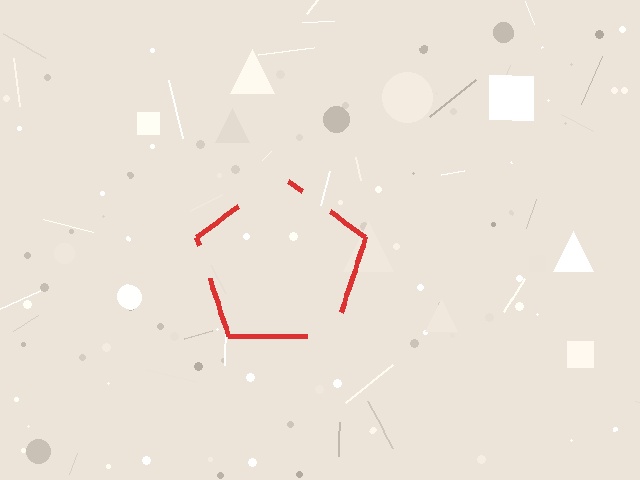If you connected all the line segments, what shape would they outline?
They would outline a pentagon.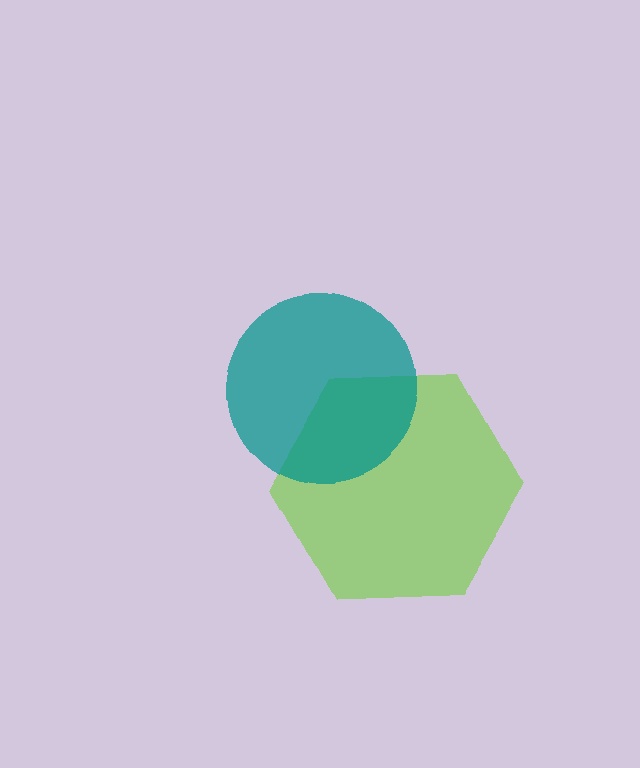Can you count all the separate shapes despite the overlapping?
Yes, there are 2 separate shapes.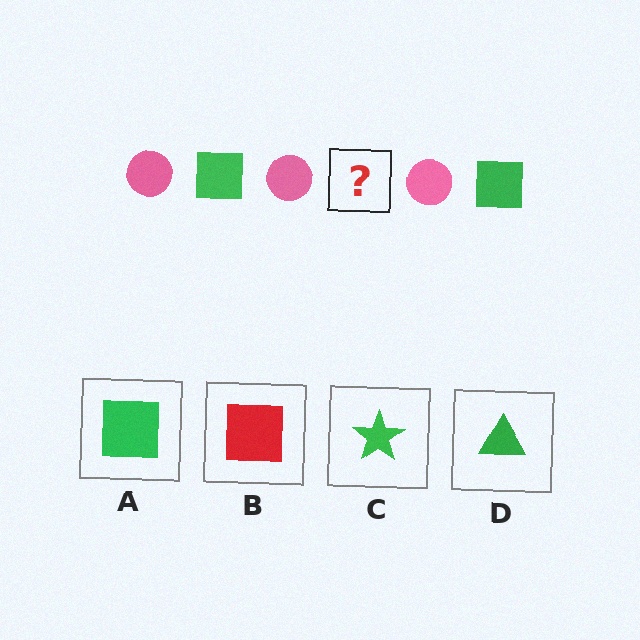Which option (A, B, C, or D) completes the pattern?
A.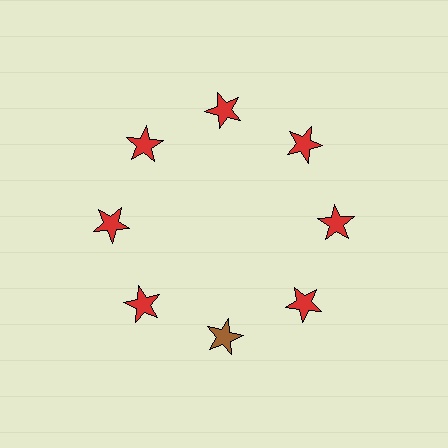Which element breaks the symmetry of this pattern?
The brown star at roughly the 6 o'clock position breaks the symmetry. All other shapes are red stars.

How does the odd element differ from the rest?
It has a different color: brown instead of red.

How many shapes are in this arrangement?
There are 8 shapes arranged in a ring pattern.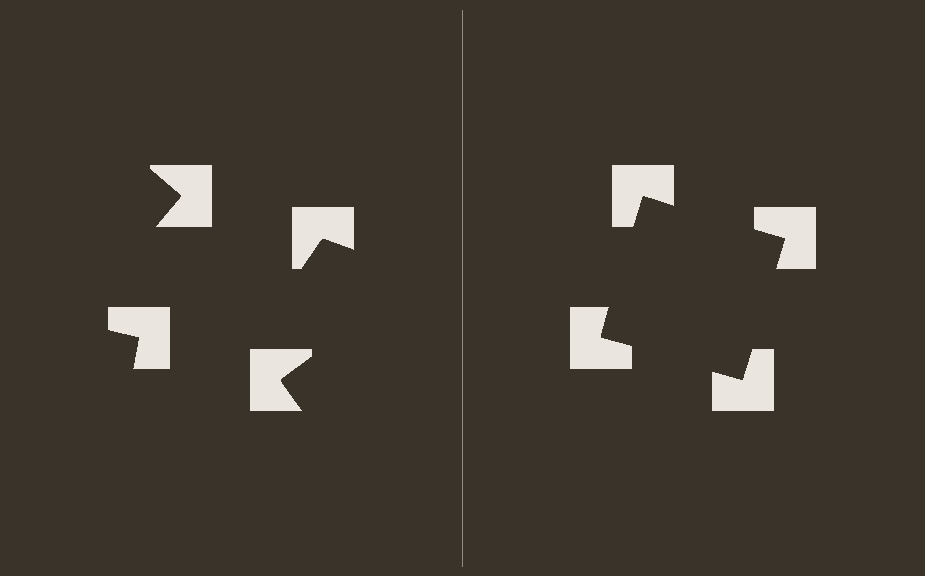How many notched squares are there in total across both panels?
8 — 4 on each side.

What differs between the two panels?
The notched squares are positioned identically on both sides; only the wedge orientations differ. On the right they align to a square; on the left they are misaligned.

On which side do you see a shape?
An illusory square appears on the right side. On the left side the wedge cuts are rotated, so no coherent shape forms.